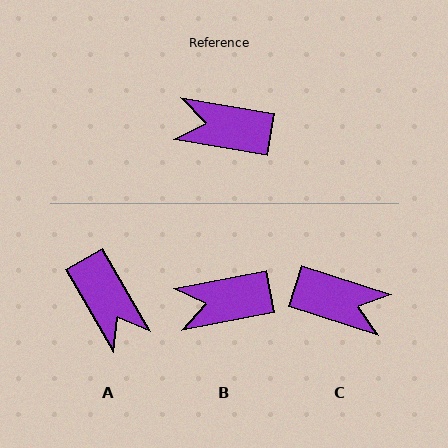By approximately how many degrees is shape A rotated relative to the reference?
Approximately 130 degrees counter-clockwise.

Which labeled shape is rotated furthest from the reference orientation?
C, about 172 degrees away.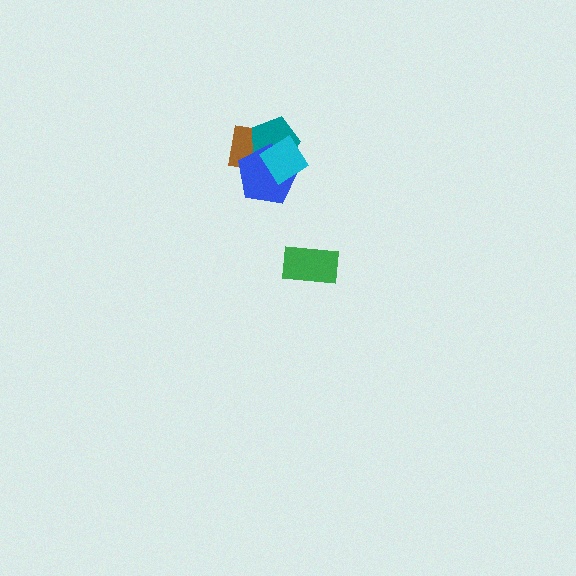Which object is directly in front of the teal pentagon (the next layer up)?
The blue pentagon is directly in front of the teal pentagon.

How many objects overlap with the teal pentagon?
3 objects overlap with the teal pentagon.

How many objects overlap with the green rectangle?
0 objects overlap with the green rectangle.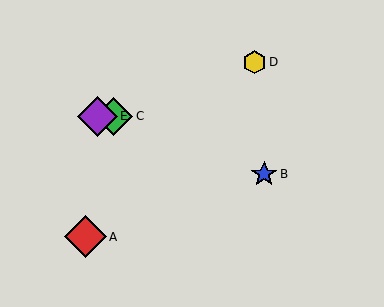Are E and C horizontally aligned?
Yes, both are at y≈116.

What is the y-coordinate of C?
Object C is at y≈116.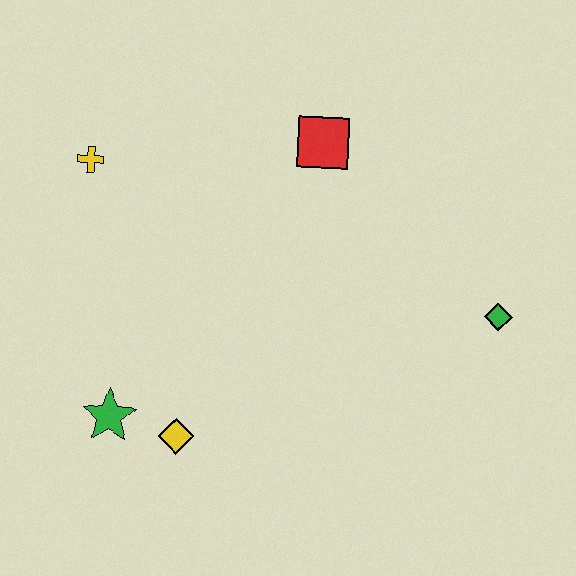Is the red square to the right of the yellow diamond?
Yes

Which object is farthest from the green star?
The green diamond is farthest from the green star.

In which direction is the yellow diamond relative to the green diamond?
The yellow diamond is to the left of the green diamond.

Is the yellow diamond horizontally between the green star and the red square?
Yes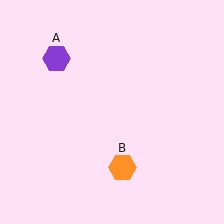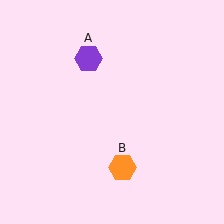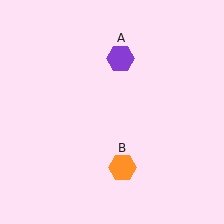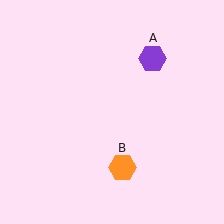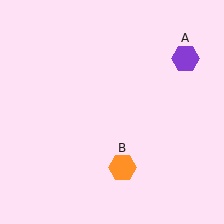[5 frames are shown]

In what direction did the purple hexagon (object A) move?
The purple hexagon (object A) moved right.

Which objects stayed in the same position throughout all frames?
Orange hexagon (object B) remained stationary.